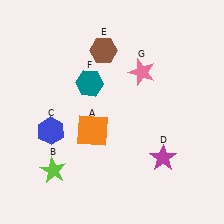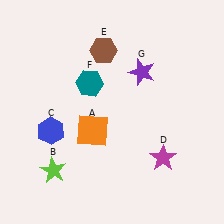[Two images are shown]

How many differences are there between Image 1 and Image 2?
There is 1 difference between the two images.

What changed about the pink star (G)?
In Image 1, G is pink. In Image 2, it changed to purple.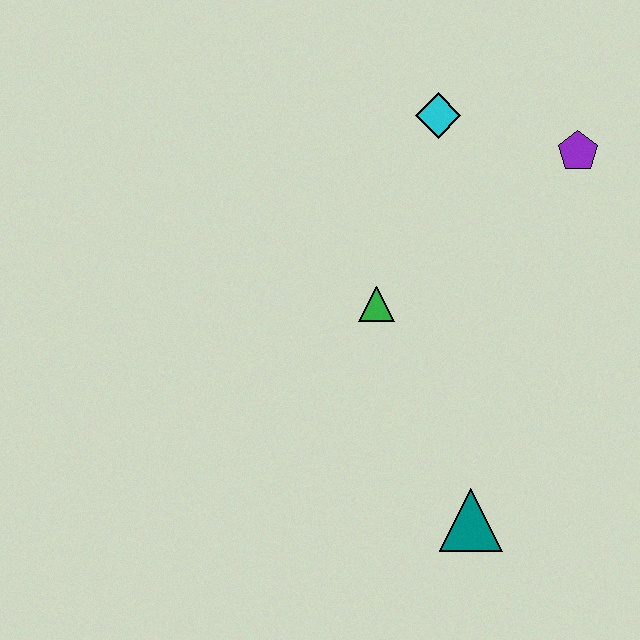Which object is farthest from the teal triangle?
The cyan diamond is farthest from the teal triangle.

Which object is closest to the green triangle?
The cyan diamond is closest to the green triangle.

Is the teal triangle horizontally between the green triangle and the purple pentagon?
Yes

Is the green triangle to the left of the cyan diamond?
Yes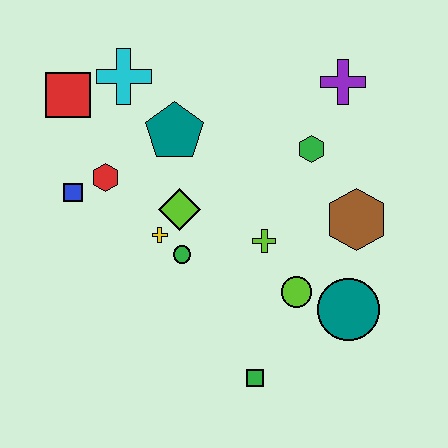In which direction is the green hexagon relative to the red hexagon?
The green hexagon is to the right of the red hexagon.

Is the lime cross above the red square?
No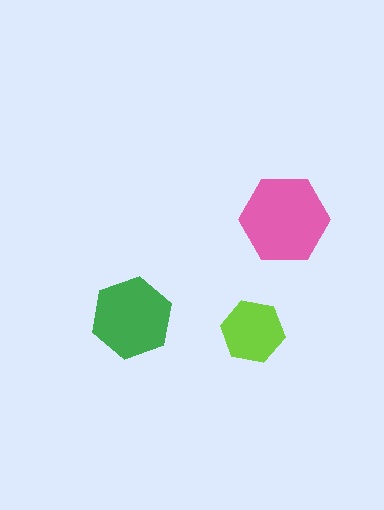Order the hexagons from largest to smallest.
the pink one, the green one, the lime one.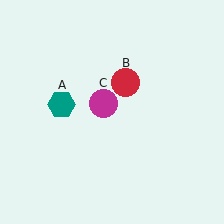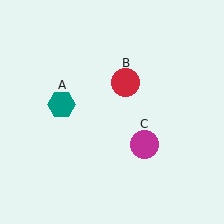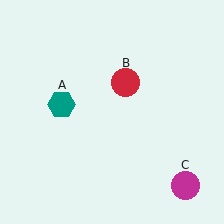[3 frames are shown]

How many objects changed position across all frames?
1 object changed position: magenta circle (object C).